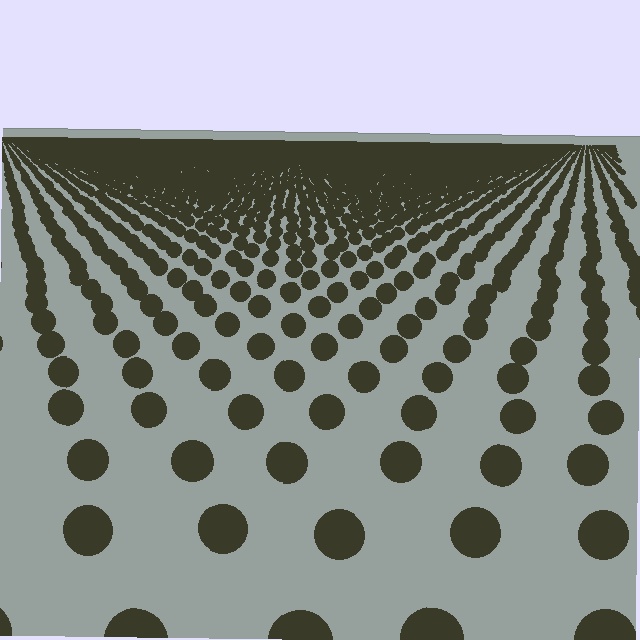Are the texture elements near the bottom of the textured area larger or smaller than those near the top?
Larger. Near the bottom, elements are closer to the viewer and appear at a bigger on-screen size.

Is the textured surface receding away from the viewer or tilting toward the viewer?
The surface is receding away from the viewer. Texture elements get smaller and denser toward the top.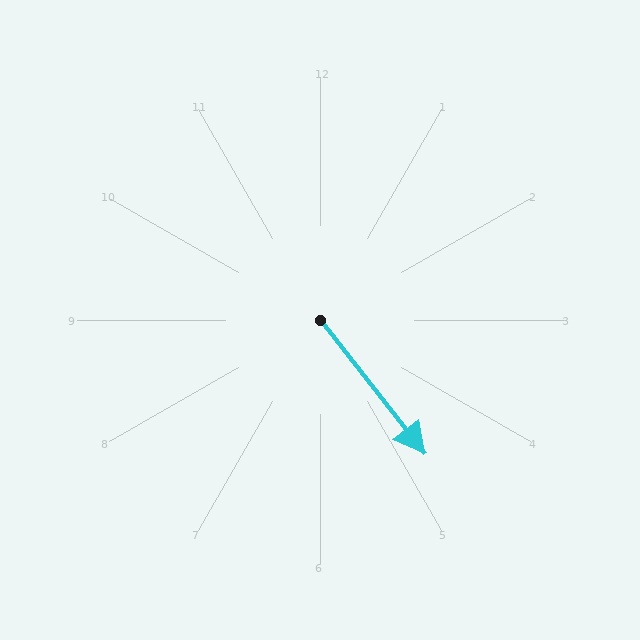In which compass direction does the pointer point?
Southeast.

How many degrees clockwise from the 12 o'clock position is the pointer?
Approximately 142 degrees.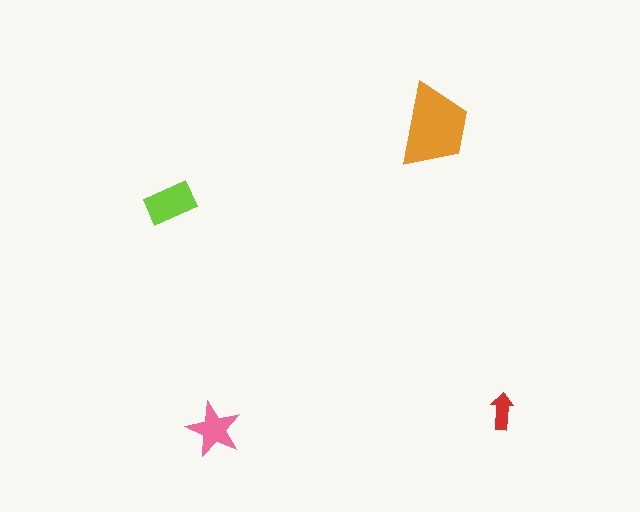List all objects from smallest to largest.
The red arrow, the pink star, the lime rectangle, the orange trapezoid.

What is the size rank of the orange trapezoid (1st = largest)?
1st.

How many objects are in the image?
There are 4 objects in the image.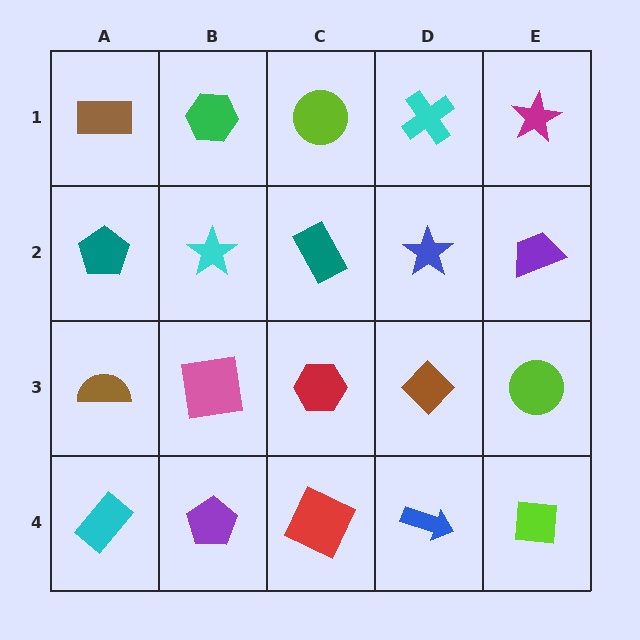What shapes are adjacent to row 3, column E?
A purple trapezoid (row 2, column E), a lime square (row 4, column E), a brown diamond (row 3, column D).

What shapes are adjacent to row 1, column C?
A teal rectangle (row 2, column C), a green hexagon (row 1, column B), a cyan cross (row 1, column D).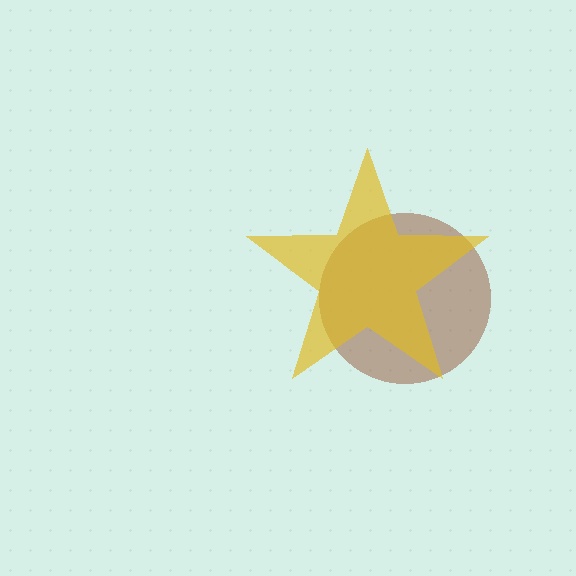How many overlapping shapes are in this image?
There are 2 overlapping shapes in the image.